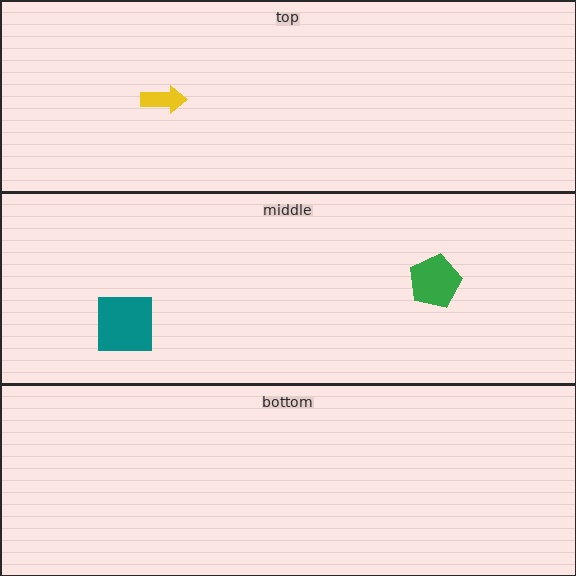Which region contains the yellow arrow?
The top region.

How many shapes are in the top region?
1.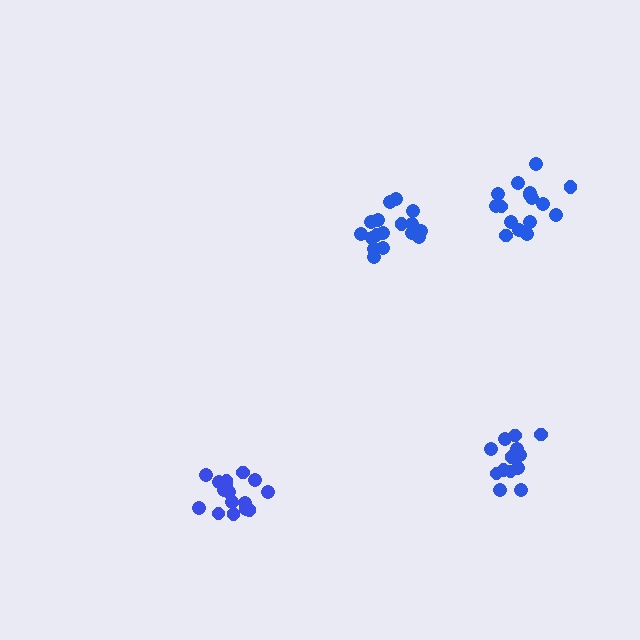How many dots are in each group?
Group 1: 17 dots, Group 2: 16 dots, Group 3: 13 dots, Group 4: 16 dots (62 total).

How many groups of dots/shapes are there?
There are 4 groups.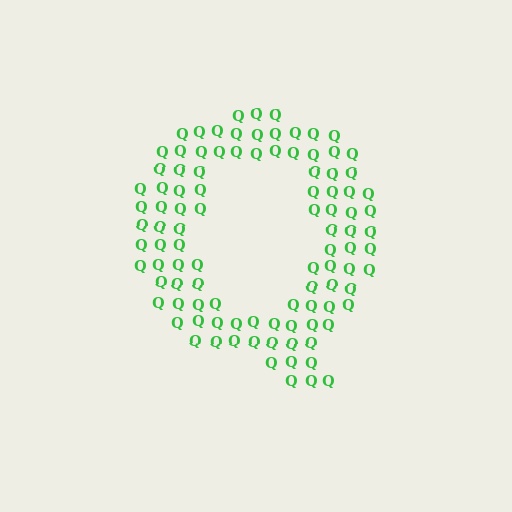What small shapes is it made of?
It is made of small letter Q's.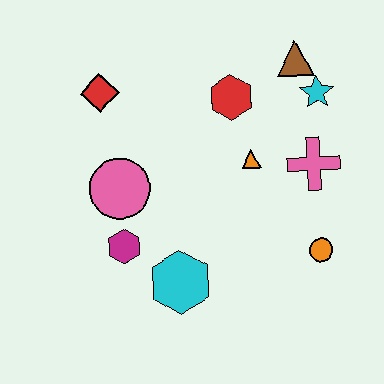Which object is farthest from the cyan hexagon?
The brown triangle is farthest from the cyan hexagon.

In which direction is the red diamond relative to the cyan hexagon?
The red diamond is above the cyan hexagon.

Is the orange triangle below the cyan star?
Yes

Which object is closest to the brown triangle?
The cyan star is closest to the brown triangle.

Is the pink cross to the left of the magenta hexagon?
No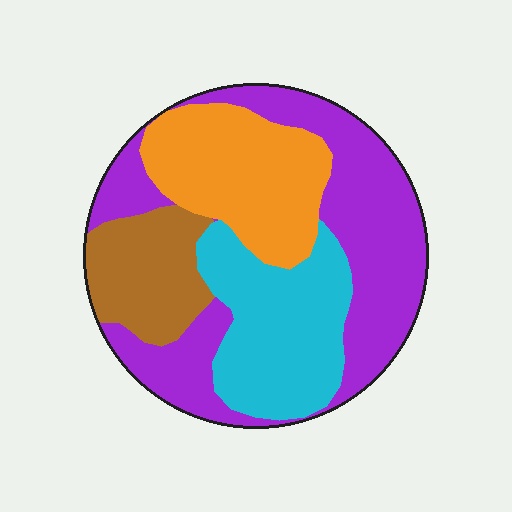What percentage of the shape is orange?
Orange takes up about one fifth (1/5) of the shape.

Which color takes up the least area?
Brown, at roughly 15%.